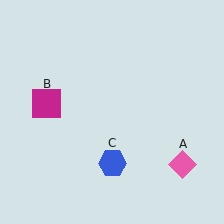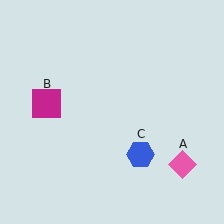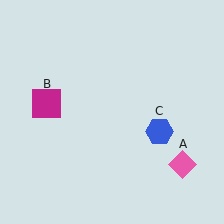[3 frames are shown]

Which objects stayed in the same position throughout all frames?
Pink diamond (object A) and magenta square (object B) remained stationary.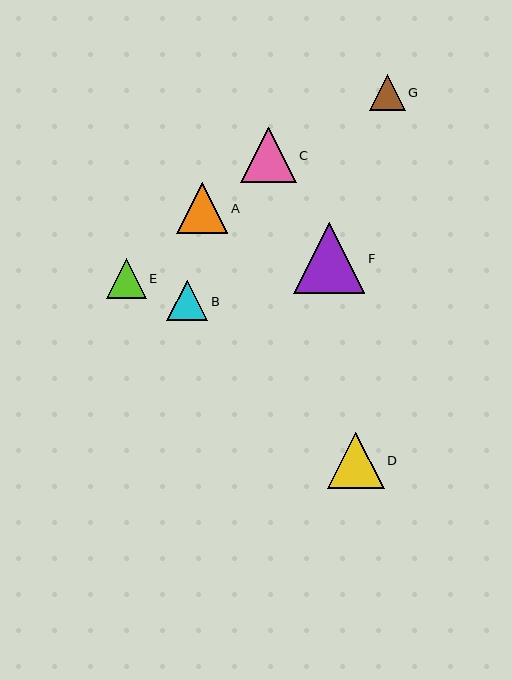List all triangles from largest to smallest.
From largest to smallest: F, D, C, A, B, E, G.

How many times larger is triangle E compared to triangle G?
Triangle E is approximately 1.1 times the size of triangle G.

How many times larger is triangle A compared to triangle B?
Triangle A is approximately 1.3 times the size of triangle B.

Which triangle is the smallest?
Triangle G is the smallest with a size of approximately 36 pixels.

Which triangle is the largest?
Triangle F is the largest with a size of approximately 71 pixels.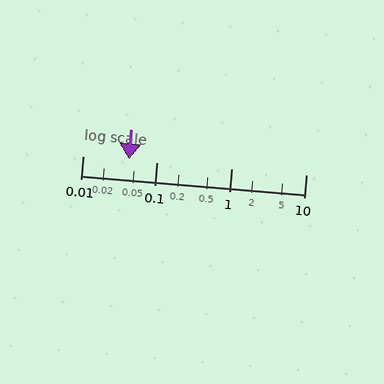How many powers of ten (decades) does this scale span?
The scale spans 3 decades, from 0.01 to 10.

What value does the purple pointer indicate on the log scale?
The pointer indicates approximately 0.042.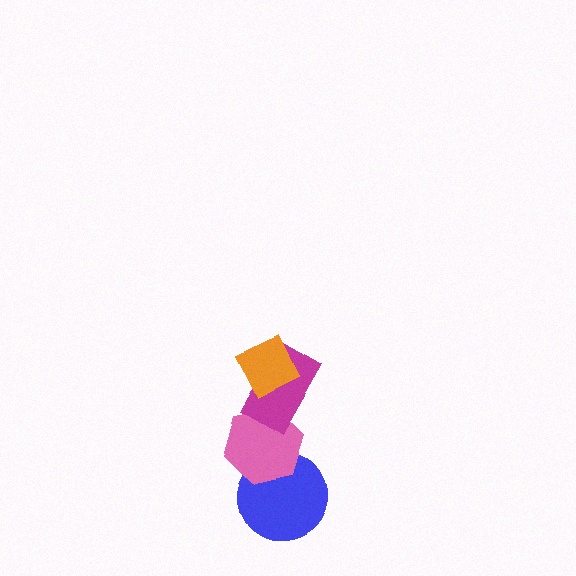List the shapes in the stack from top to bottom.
From top to bottom: the orange diamond, the magenta rectangle, the pink hexagon, the blue circle.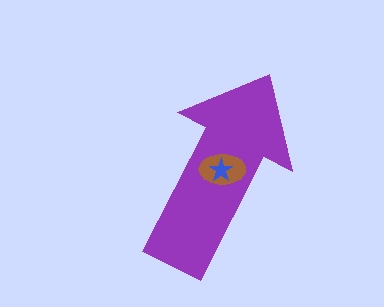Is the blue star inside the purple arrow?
Yes.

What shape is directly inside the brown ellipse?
The blue star.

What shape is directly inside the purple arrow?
The brown ellipse.